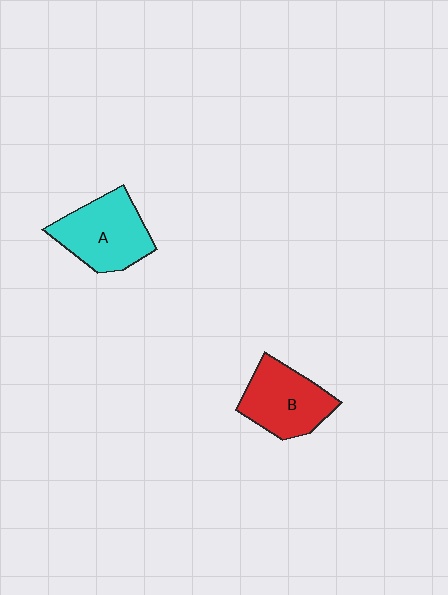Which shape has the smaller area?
Shape B (red).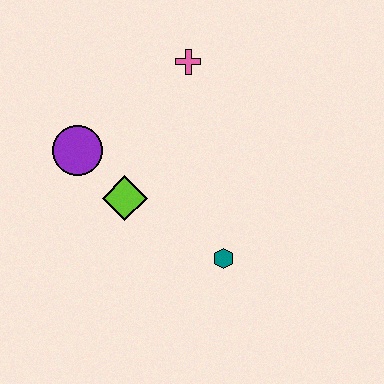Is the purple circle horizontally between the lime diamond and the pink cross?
No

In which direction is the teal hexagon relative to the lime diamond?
The teal hexagon is to the right of the lime diamond.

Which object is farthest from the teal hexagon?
The pink cross is farthest from the teal hexagon.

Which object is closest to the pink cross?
The purple circle is closest to the pink cross.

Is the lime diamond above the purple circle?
No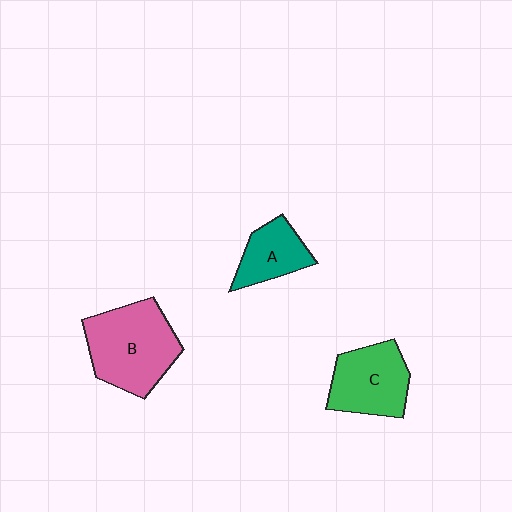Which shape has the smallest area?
Shape A (teal).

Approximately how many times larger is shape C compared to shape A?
Approximately 1.4 times.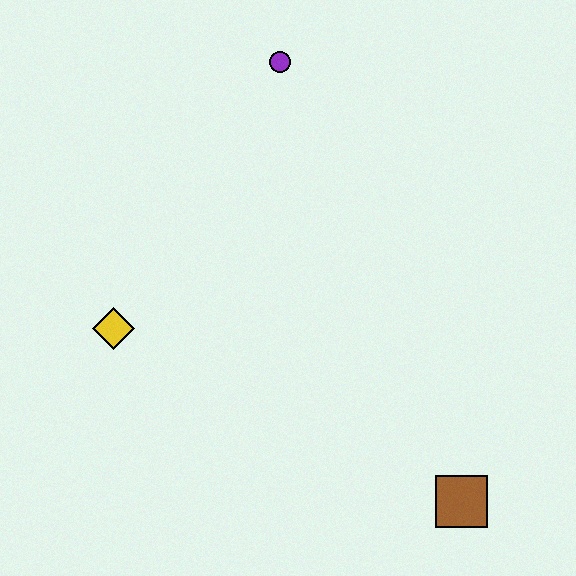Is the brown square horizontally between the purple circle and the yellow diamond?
No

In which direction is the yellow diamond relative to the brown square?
The yellow diamond is to the left of the brown square.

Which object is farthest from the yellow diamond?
The brown square is farthest from the yellow diamond.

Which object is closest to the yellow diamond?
The purple circle is closest to the yellow diamond.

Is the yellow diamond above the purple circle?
No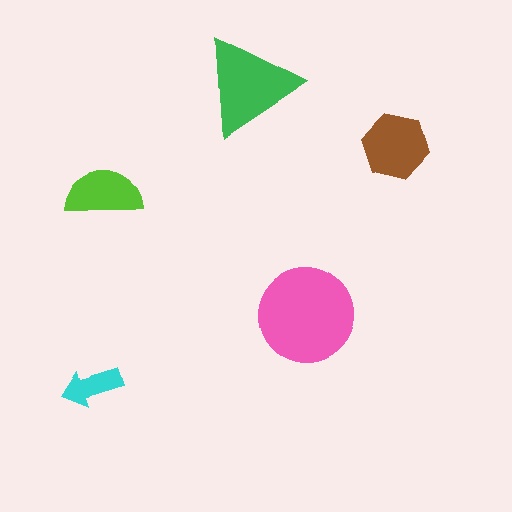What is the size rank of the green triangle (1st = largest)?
2nd.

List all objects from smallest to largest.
The cyan arrow, the lime semicircle, the brown hexagon, the green triangle, the pink circle.